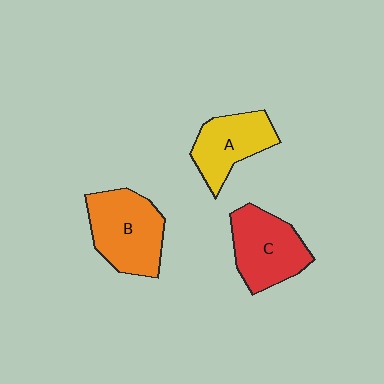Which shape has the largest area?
Shape B (orange).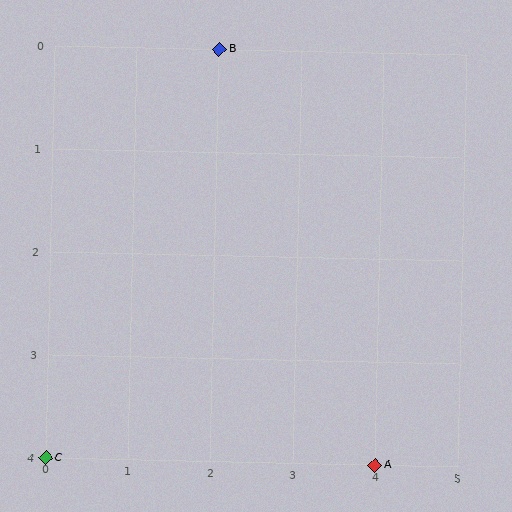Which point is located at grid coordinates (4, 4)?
Point A is at (4, 4).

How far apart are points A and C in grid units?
Points A and C are 4 columns apart.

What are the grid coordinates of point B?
Point B is at grid coordinates (2, 0).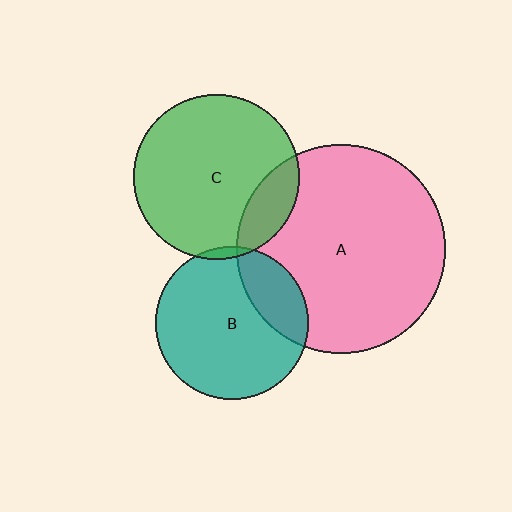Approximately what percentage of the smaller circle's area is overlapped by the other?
Approximately 5%.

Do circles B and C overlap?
Yes.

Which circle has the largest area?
Circle A (pink).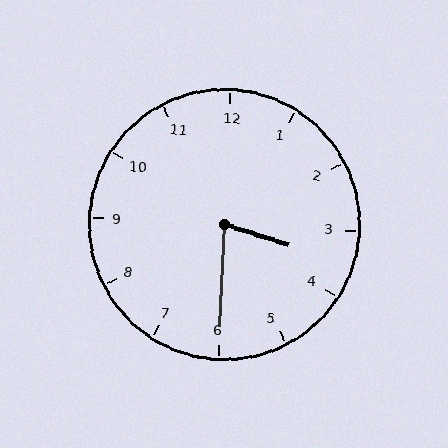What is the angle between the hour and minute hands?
Approximately 75 degrees.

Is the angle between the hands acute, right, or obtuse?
It is acute.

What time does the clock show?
3:30.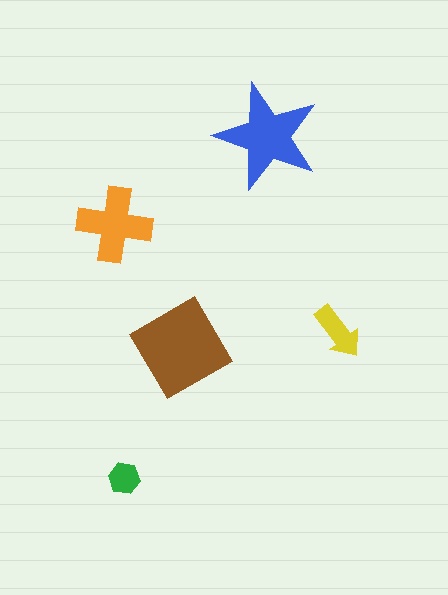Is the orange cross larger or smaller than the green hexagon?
Larger.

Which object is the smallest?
The green hexagon.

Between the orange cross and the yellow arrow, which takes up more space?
The orange cross.